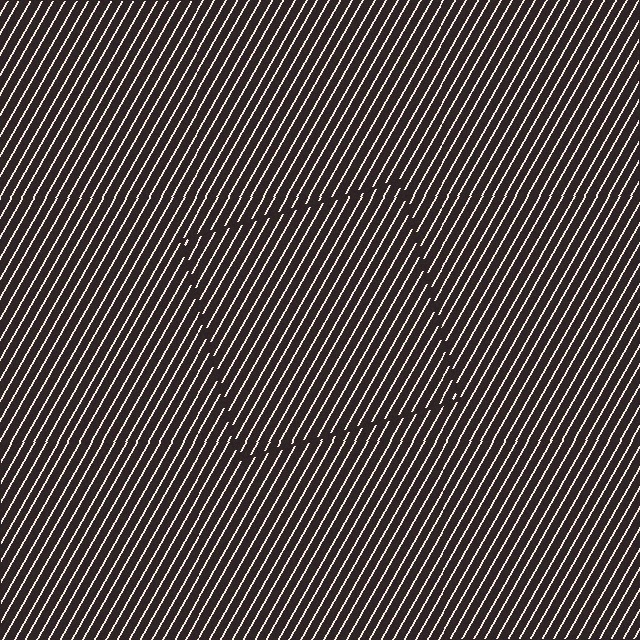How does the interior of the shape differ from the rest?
The interior of the shape contains the same grating, shifted by half a period — the contour is defined by the phase discontinuity where line-ends from the inner and outer gratings abut.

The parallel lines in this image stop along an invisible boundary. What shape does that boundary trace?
An illusory square. The interior of the shape contains the same grating, shifted by half a period — the contour is defined by the phase discontinuity where line-ends from the inner and outer gratings abut.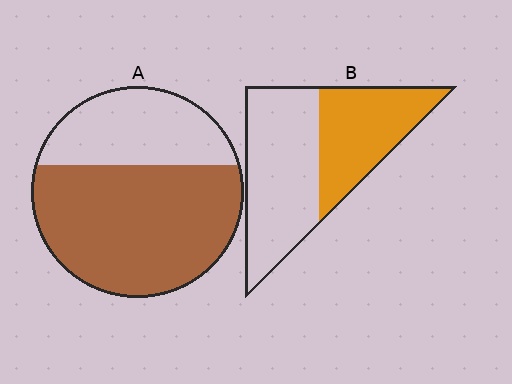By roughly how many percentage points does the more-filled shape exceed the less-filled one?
By roughly 25 percentage points (A over B).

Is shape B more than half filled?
No.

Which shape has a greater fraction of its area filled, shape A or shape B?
Shape A.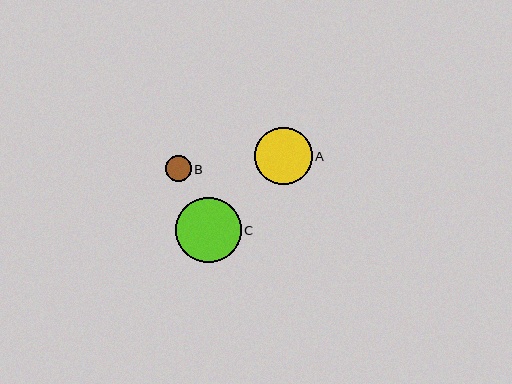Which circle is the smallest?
Circle B is the smallest with a size of approximately 26 pixels.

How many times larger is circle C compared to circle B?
Circle C is approximately 2.5 times the size of circle B.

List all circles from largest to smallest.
From largest to smallest: C, A, B.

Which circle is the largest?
Circle C is the largest with a size of approximately 65 pixels.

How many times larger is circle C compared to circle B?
Circle C is approximately 2.5 times the size of circle B.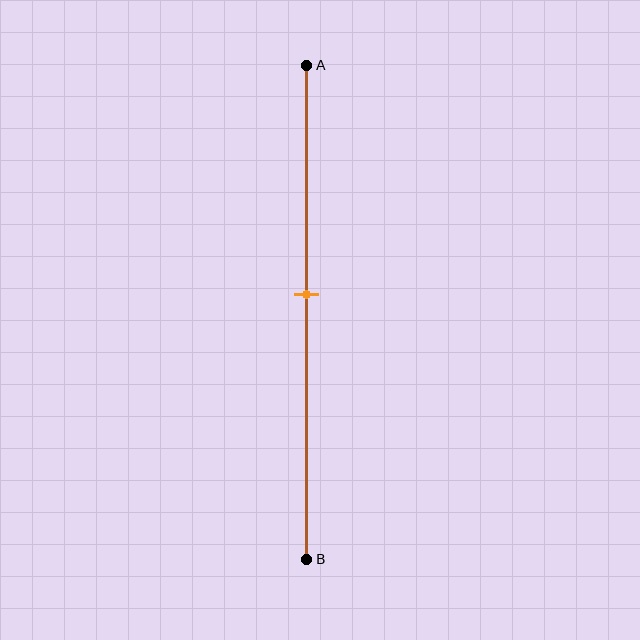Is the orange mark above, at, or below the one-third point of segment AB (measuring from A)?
The orange mark is below the one-third point of segment AB.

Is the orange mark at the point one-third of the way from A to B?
No, the mark is at about 45% from A, not at the 33% one-third point.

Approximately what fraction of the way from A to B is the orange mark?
The orange mark is approximately 45% of the way from A to B.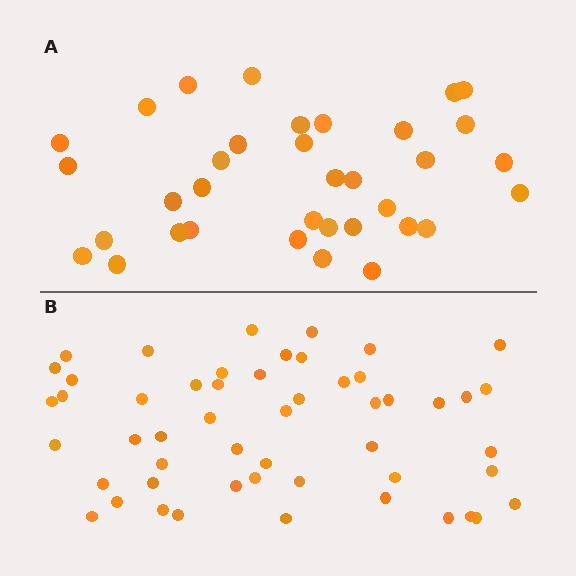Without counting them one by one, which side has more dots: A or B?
Region B (the bottom region) has more dots.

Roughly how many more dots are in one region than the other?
Region B has approximately 15 more dots than region A.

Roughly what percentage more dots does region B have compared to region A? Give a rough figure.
About 50% more.